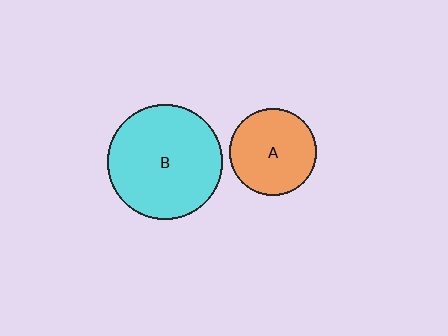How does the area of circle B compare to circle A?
Approximately 1.8 times.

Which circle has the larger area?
Circle B (cyan).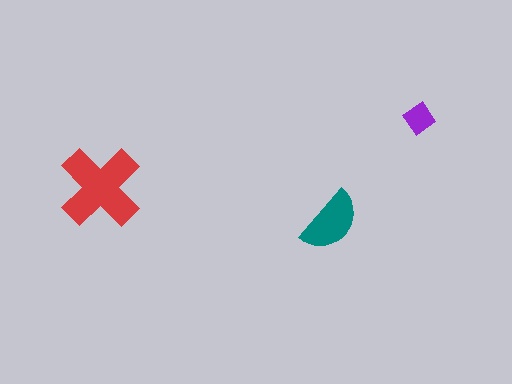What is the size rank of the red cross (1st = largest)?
1st.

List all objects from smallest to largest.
The purple diamond, the teal semicircle, the red cross.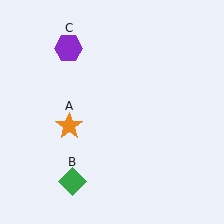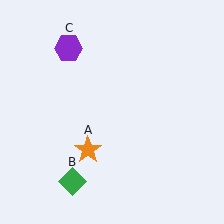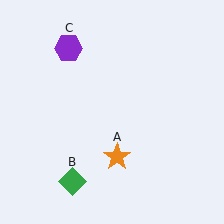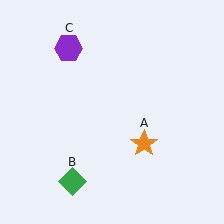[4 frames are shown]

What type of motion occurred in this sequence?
The orange star (object A) rotated counterclockwise around the center of the scene.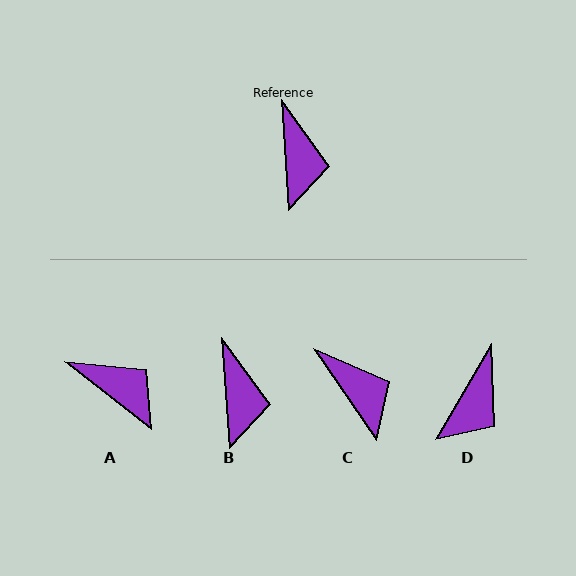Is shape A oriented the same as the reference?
No, it is off by about 48 degrees.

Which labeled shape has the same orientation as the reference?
B.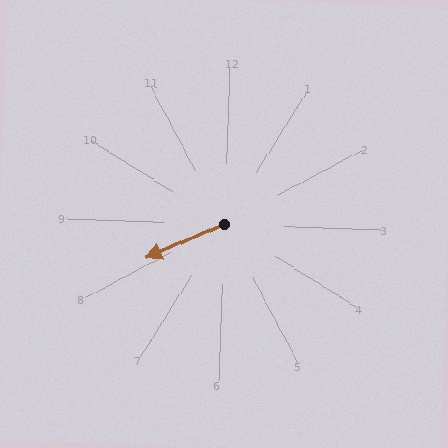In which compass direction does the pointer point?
Southwest.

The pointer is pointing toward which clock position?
Roughly 8 o'clock.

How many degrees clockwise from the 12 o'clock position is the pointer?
Approximately 245 degrees.